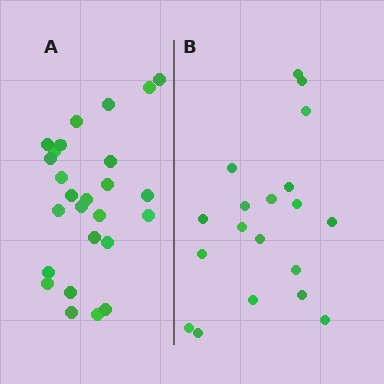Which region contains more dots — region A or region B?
Region A (the left region) has more dots.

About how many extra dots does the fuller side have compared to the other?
Region A has roughly 8 or so more dots than region B.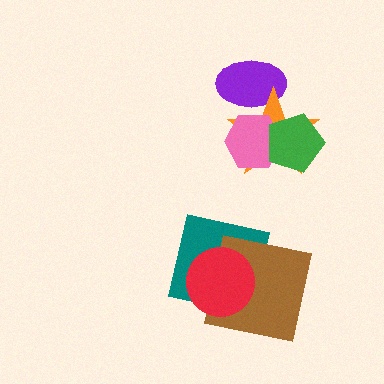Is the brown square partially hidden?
Yes, it is partially covered by another shape.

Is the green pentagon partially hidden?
No, no other shape covers it.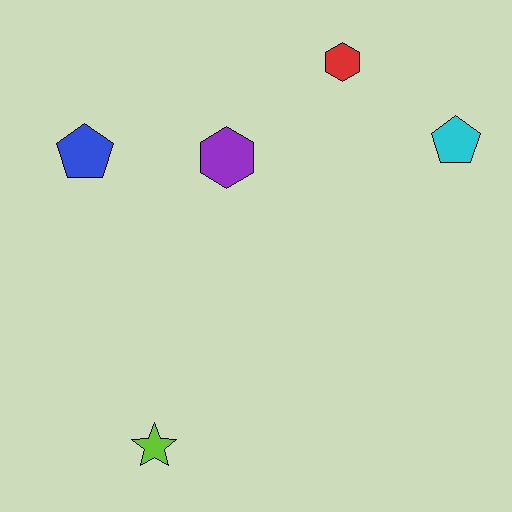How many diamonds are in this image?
There are no diamonds.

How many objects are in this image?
There are 5 objects.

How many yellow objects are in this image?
There are no yellow objects.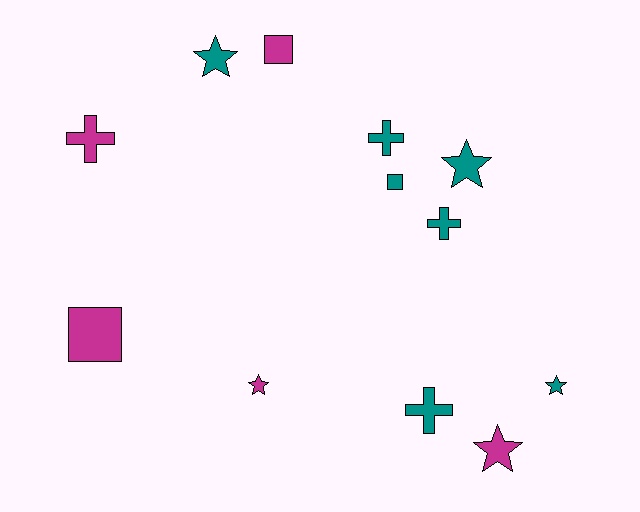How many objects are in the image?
There are 12 objects.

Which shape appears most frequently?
Star, with 5 objects.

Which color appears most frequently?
Teal, with 7 objects.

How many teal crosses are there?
There are 3 teal crosses.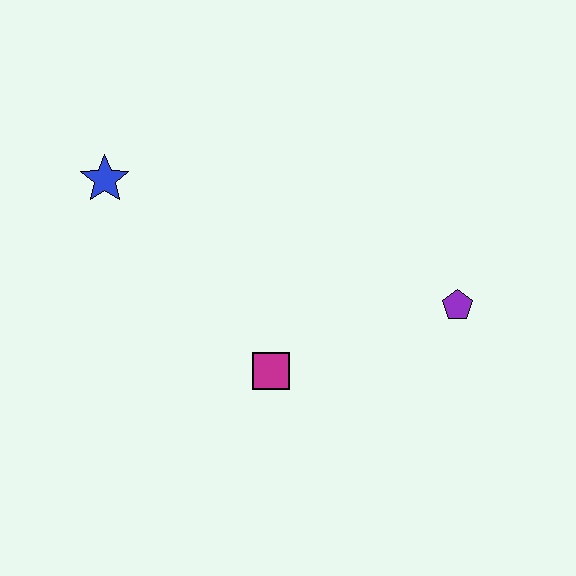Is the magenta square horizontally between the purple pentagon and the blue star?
Yes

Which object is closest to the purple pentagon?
The magenta square is closest to the purple pentagon.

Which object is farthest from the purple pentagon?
The blue star is farthest from the purple pentagon.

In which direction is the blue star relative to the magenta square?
The blue star is above the magenta square.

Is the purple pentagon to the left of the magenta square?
No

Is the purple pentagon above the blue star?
No